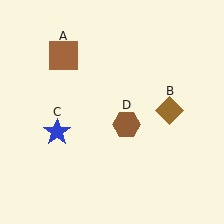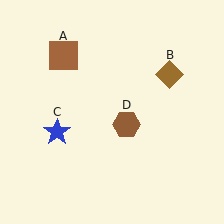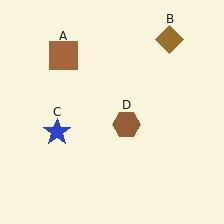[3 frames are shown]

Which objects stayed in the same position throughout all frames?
Brown square (object A) and blue star (object C) and brown hexagon (object D) remained stationary.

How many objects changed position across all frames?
1 object changed position: brown diamond (object B).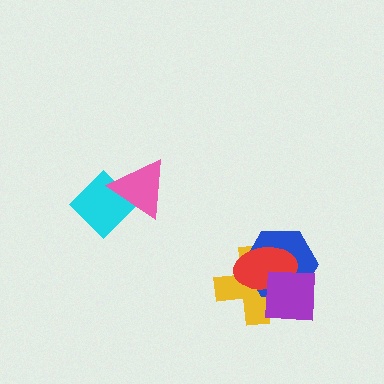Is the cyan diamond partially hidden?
Yes, it is partially covered by another shape.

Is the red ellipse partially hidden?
Yes, it is partially covered by another shape.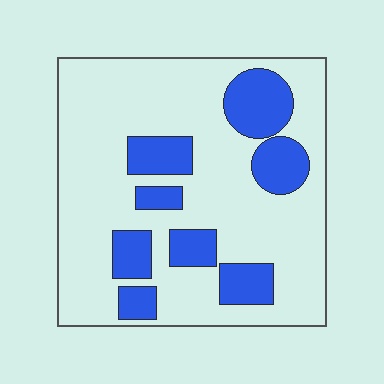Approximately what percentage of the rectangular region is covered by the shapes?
Approximately 25%.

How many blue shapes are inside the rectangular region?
8.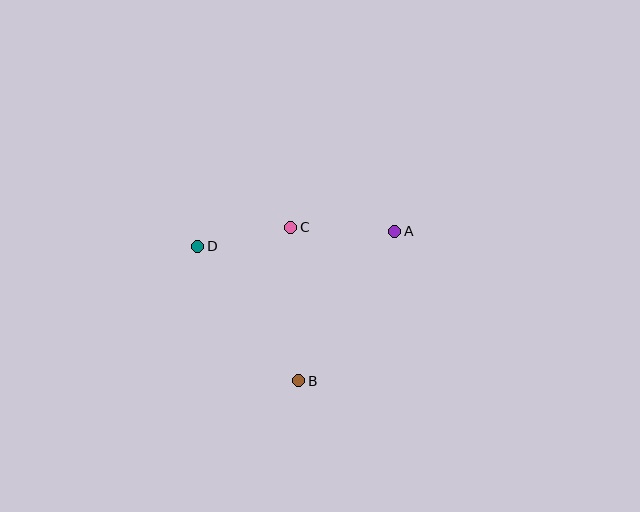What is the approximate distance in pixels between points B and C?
The distance between B and C is approximately 154 pixels.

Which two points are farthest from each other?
Points A and D are farthest from each other.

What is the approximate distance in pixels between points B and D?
The distance between B and D is approximately 168 pixels.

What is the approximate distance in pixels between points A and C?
The distance between A and C is approximately 104 pixels.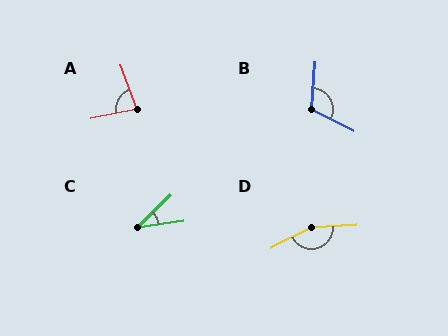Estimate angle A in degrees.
Approximately 81 degrees.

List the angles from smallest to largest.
C (37°), A (81°), B (112°), D (156°).